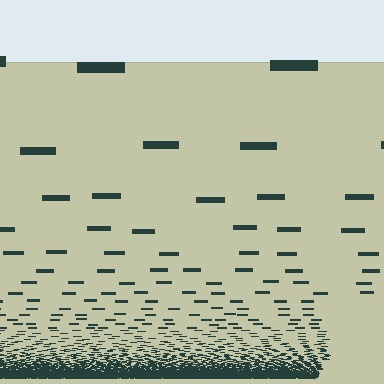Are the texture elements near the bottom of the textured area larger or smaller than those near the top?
Smaller. The gradient is inverted — elements near the bottom are smaller and denser.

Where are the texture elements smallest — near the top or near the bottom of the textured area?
Near the bottom.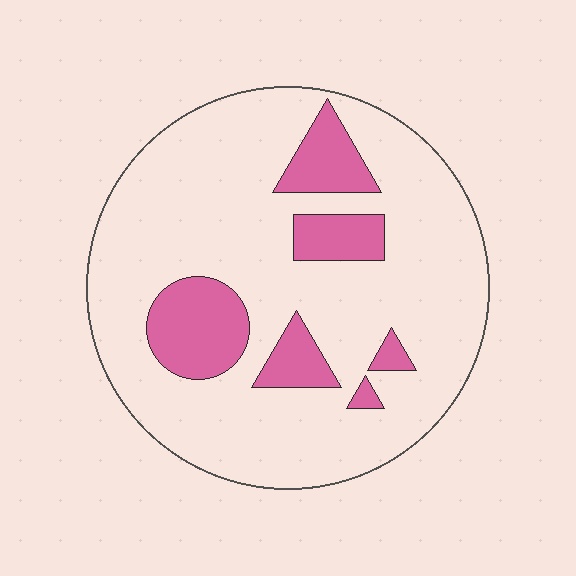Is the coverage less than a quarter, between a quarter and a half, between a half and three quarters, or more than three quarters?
Less than a quarter.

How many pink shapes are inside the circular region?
6.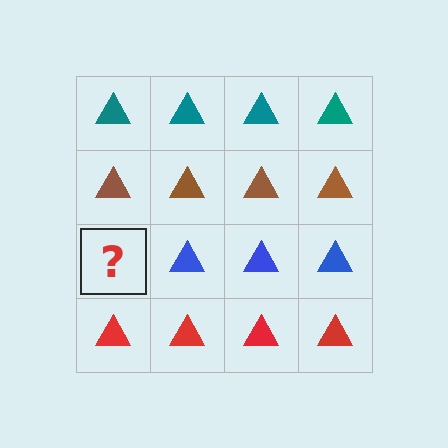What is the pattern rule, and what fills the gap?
The rule is that each row has a consistent color. The gap should be filled with a blue triangle.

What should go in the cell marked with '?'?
The missing cell should contain a blue triangle.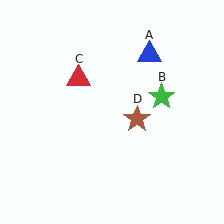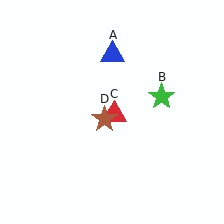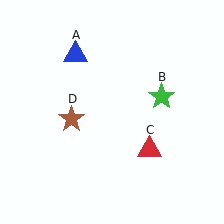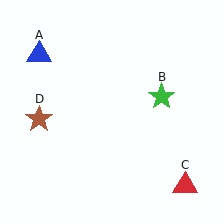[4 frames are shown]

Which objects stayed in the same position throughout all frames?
Green star (object B) remained stationary.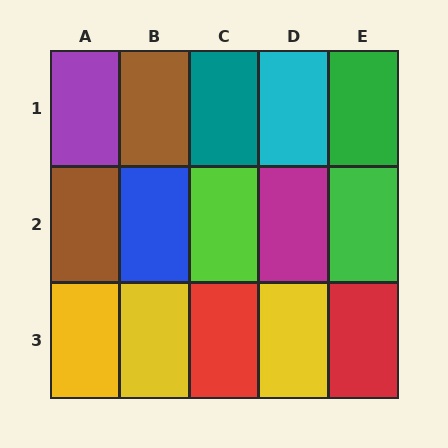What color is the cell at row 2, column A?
Brown.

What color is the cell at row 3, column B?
Yellow.